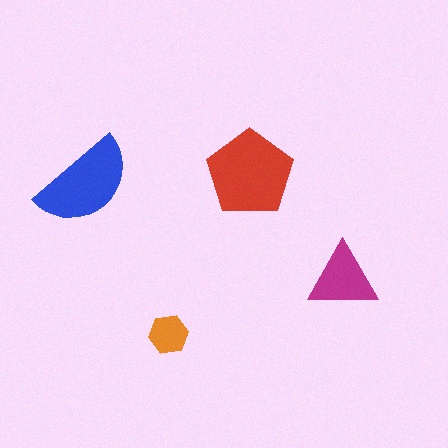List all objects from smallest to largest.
The orange hexagon, the magenta triangle, the blue semicircle, the red pentagon.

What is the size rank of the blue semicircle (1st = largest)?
2nd.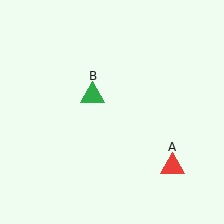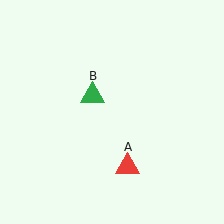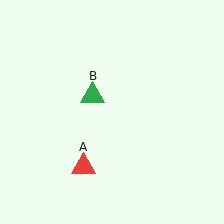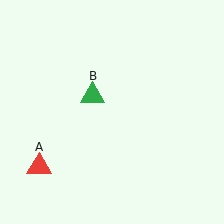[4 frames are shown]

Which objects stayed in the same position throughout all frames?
Green triangle (object B) remained stationary.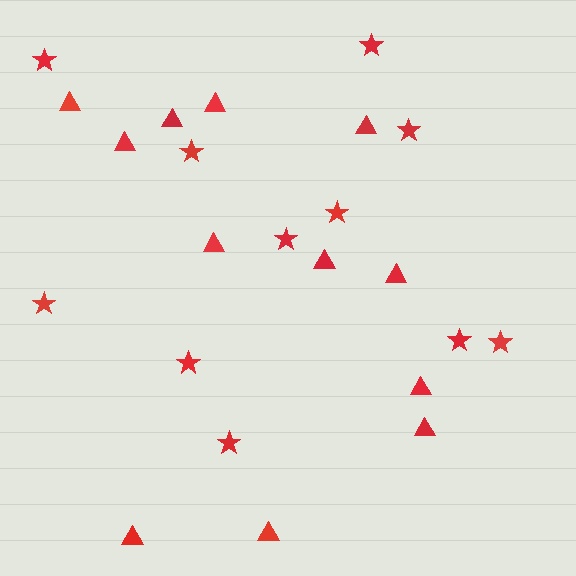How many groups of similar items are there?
There are 2 groups: one group of triangles (12) and one group of stars (11).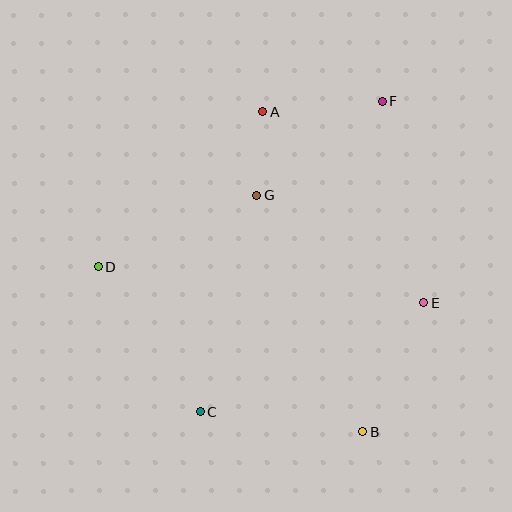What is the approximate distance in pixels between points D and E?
The distance between D and E is approximately 328 pixels.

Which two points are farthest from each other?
Points C and F are farthest from each other.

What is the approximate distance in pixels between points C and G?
The distance between C and G is approximately 224 pixels.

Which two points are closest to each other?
Points A and G are closest to each other.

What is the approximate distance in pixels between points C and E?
The distance between C and E is approximately 249 pixels.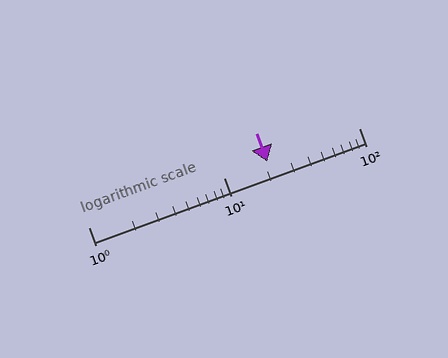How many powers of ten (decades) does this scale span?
The scale spans 2 decades, from 1 to 100.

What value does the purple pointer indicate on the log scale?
The pointer indicates approximately 21.